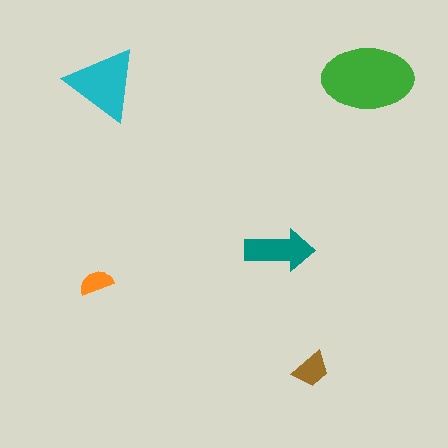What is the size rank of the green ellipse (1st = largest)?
1st.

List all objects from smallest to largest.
The orange semicircle, the brown trapezoid, the teal arrow, the cyan triangle, the green ellipse.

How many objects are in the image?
There are 5 objects in the image.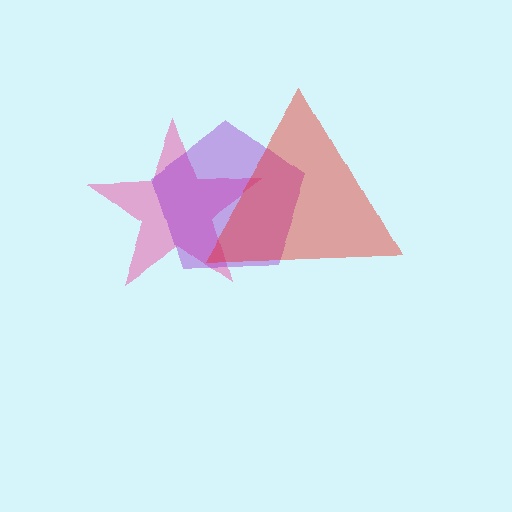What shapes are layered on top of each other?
The layered shapes are: a pink star, a purple pentagon, a red triangle.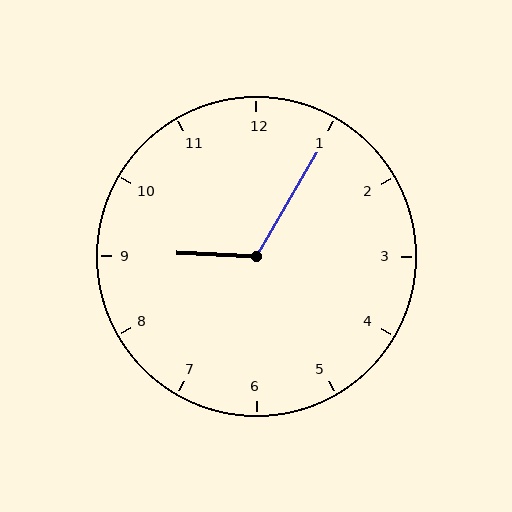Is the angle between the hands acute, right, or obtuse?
It is obtuse.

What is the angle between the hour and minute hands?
Approximately 118 degrees.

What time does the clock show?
9:05.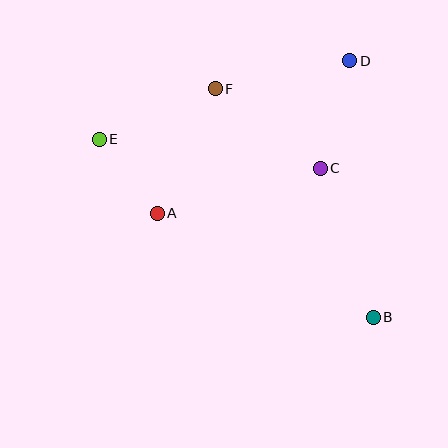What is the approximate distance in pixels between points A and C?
The distance between A and C is approximately 169 pixels.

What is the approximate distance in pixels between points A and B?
The distance between A and B is approximately 240 pixels.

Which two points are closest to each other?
Points A and E are closest to each other.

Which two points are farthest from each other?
Points B and E are farthest from each other.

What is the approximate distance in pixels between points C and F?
The distance between C and F is approximately 132 pixels.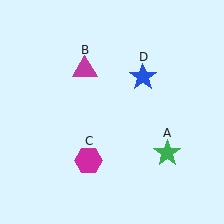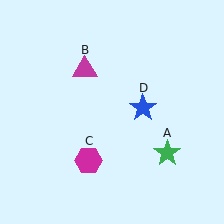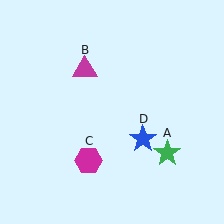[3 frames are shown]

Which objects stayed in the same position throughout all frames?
Green star (object A) and magenta triangle (object B) and magenta hexagon (object C) remained stationary.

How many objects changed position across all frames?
1 object changed position: blue star (object D).